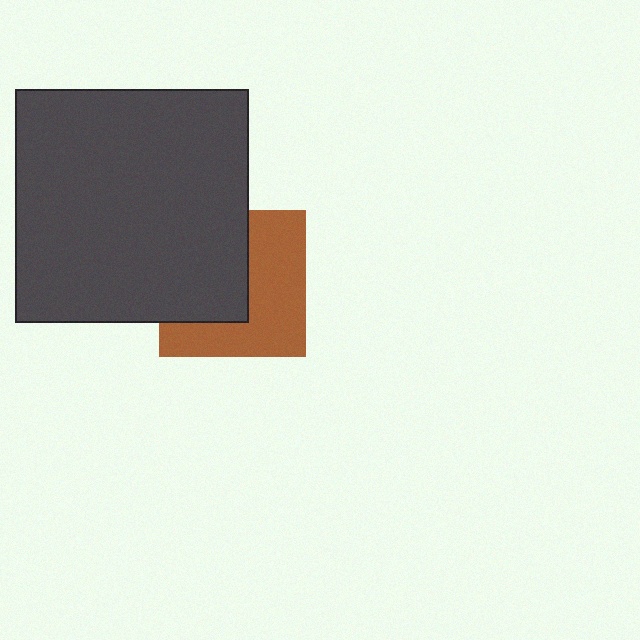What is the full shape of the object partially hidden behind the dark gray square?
The partially hidden object is a brown square.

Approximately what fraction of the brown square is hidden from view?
Roughly 47% of the brown square is hidden behind the dark gray square.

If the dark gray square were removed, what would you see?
You would see the complete brown square.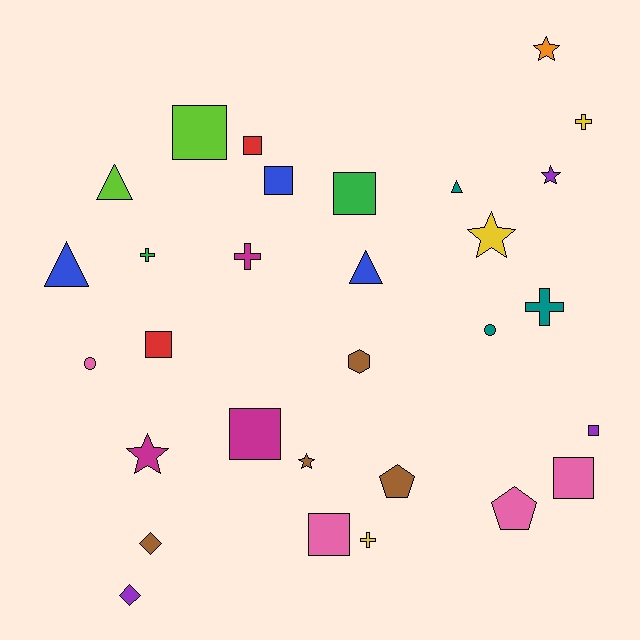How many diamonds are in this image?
There are 2 diamonds.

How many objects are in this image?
There are 30 objects.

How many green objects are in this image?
There are 2 green objects.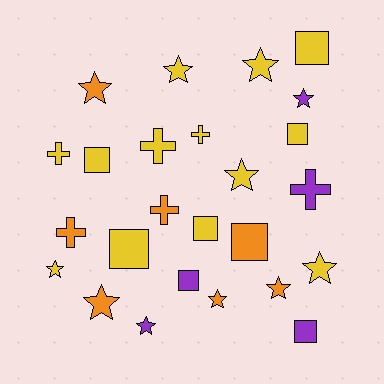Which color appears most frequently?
Yellow, with 13 objects.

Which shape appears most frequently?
Star, with 11 objects.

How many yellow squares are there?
There are 5 yellow squares.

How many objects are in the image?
There are 25 objects.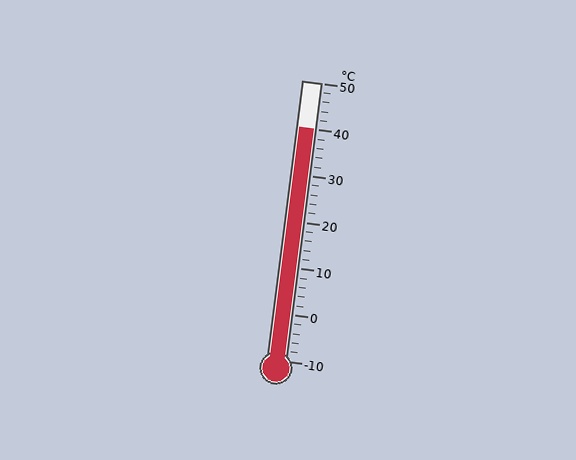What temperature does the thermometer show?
The thermometer shows approximately 40°C.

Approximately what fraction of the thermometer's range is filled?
The thermometer is filled to approximately 85% of its range.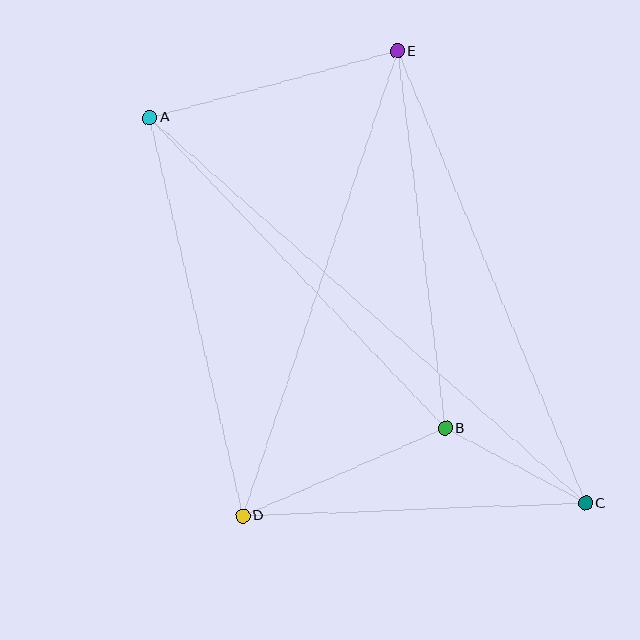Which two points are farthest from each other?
Points A and C are farthest from each other.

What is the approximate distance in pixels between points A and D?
The distance between A and D is approximately 409 pixels.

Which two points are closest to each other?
Points B and C are closest to each other.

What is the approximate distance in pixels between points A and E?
The distance between A and E is approximately 257 pixels.